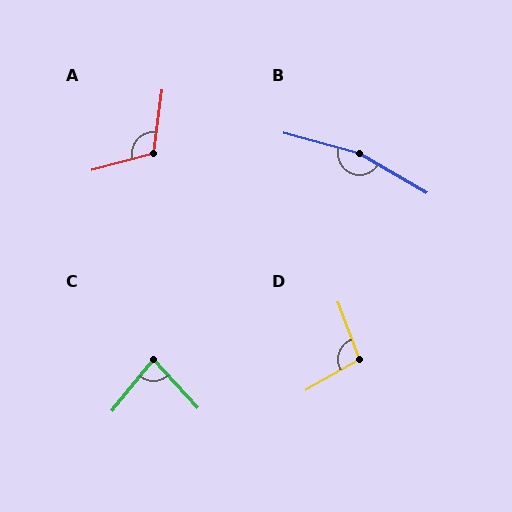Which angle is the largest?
B, at approximately 164 degrees.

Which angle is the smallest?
C, at approximately 82 degrees.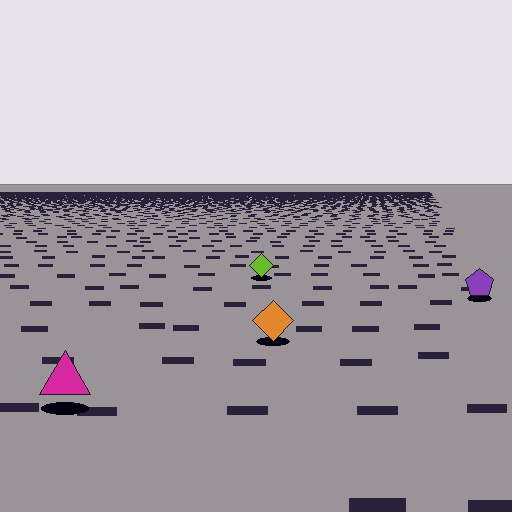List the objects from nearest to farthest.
From nearest to farthest: the magenta triangle, the orange diamond, the purple pentagon, the lime diamond.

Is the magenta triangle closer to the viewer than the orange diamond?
Yes. The magenta triangle is closer — you can tell from the texture gradient: the ground texture is coarser near it.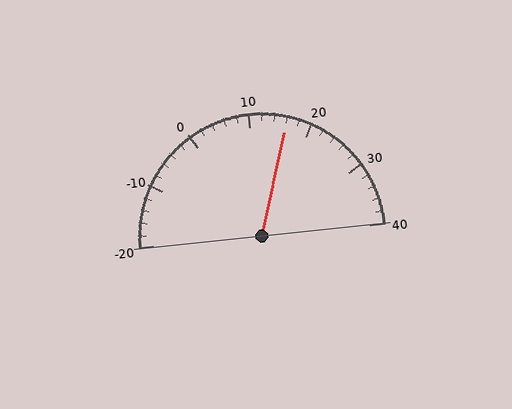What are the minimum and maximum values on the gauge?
The gauge ranges from -20 to 40.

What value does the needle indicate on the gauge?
The needle indicates approximately 16.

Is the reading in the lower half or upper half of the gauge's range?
The reading is in the upper half of the range (-20 to 40).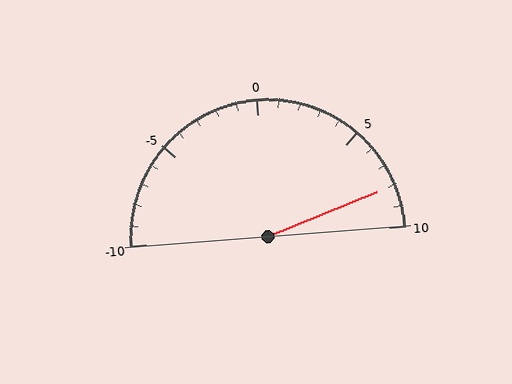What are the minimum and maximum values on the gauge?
The gauge ranges from -10 to 10.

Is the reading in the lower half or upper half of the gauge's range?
The reading is in the upper half of the range (-10 to 10).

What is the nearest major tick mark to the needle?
The nearest major tick mark is 10.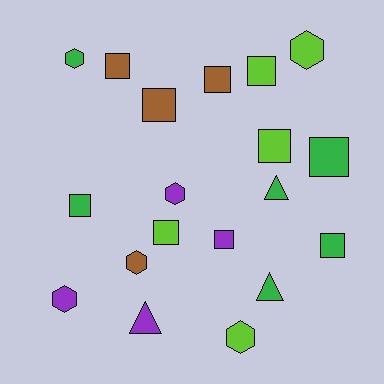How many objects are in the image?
There are 19 objects.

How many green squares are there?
There are 3 green squares.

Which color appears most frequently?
Green, with 6 objects.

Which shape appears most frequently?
Square, with 10 objects.